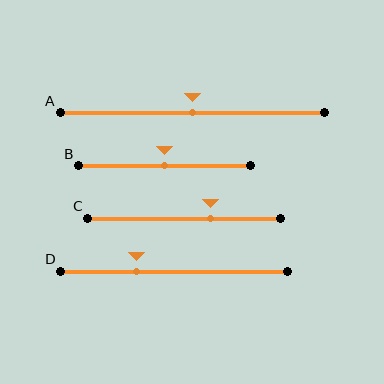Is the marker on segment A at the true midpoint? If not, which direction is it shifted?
Yes, the marker on segment A is at the true midpoint.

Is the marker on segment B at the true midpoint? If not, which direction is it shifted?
Yes, the marker on segment B is at the true midpoint.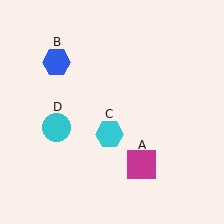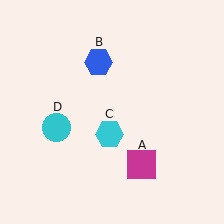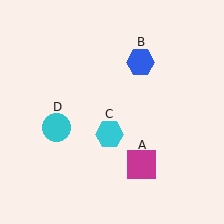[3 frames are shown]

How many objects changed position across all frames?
1 object changed position: blue hexagon (object B).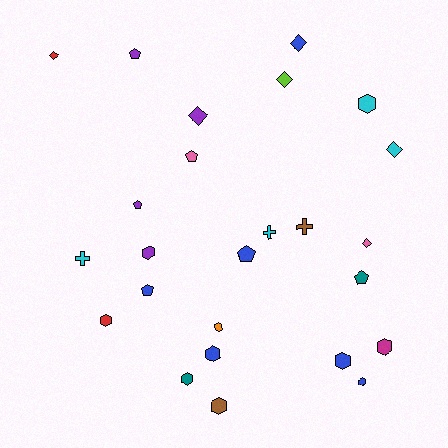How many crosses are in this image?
There are 3 crosses.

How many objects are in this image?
There are 25 objects.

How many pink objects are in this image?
There are 2 pink objects.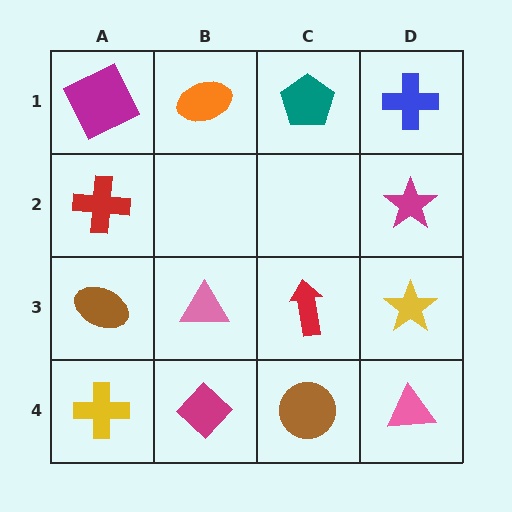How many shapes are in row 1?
4 shapes.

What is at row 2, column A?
A red cross.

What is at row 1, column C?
A teal pentagon.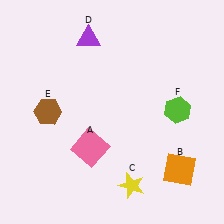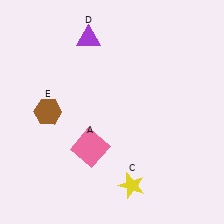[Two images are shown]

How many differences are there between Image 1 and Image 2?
There are 2 differences between the two images.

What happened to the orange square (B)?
The orange square (B) was removed in Image 2. It was in the bottom-right area of Image 1.